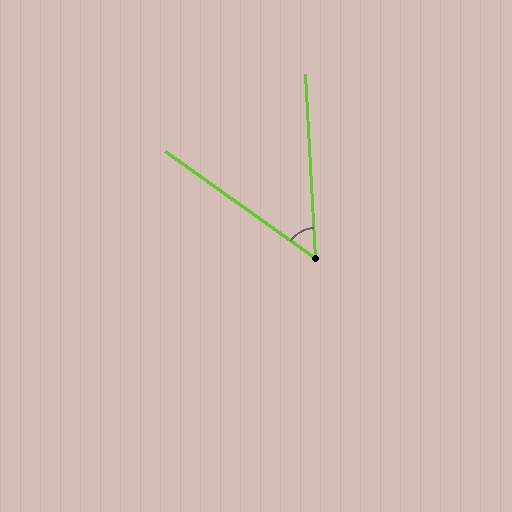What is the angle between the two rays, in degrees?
Approximately 51 degrees.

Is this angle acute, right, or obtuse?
It is acute.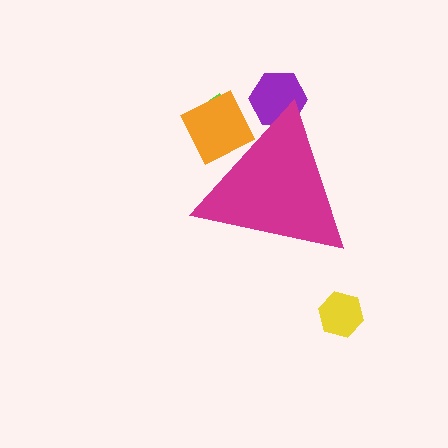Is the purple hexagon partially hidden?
Yes, the purple hexagon is partially hidden behind the magenta triangle.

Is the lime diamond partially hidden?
Yes, the lime diamond is partially hidden behind the magenta triangle.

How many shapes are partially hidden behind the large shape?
3 shapes are partially hidden.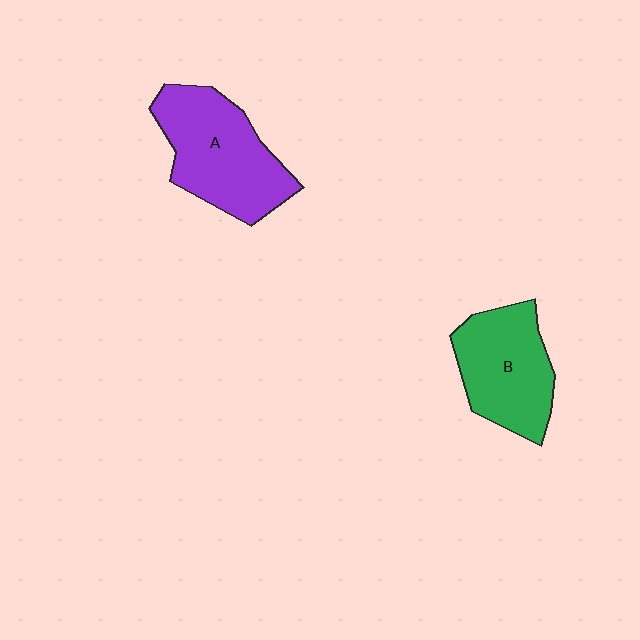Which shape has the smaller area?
Shape B (green).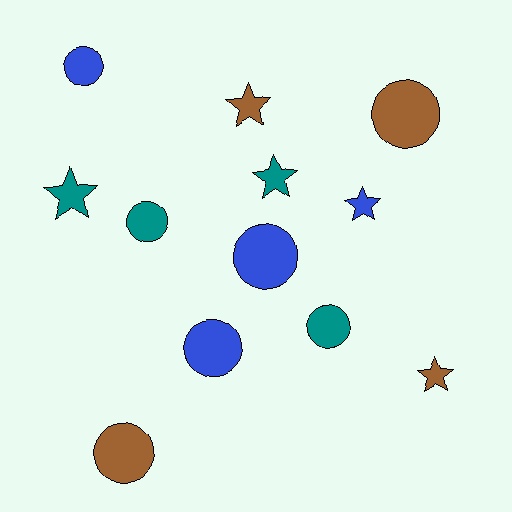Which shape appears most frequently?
Circle, with 7 objects.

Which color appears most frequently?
Blue, with 4 objects.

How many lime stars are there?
There are no lime stars.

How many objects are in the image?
There are 12 objects.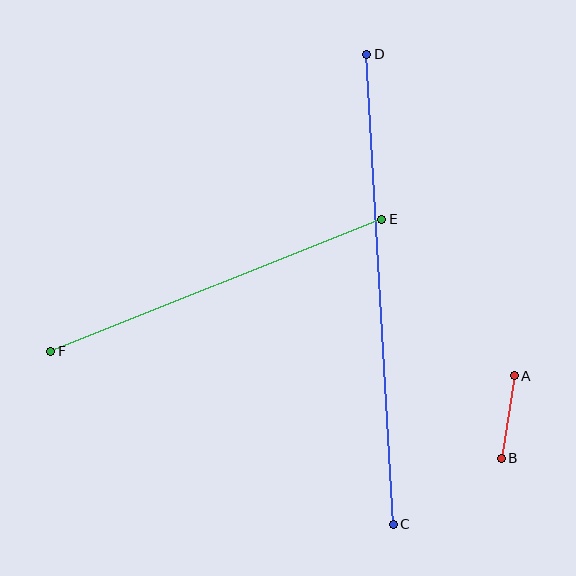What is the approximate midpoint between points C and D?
The midpoint is at approximately (380, 289) pixels.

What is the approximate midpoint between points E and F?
The midpoint is at approximately (216, 285) pixels.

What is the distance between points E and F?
The distance is approximately 356 pixels.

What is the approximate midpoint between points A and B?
The midpoint is at approximately (508, 417) pixels.